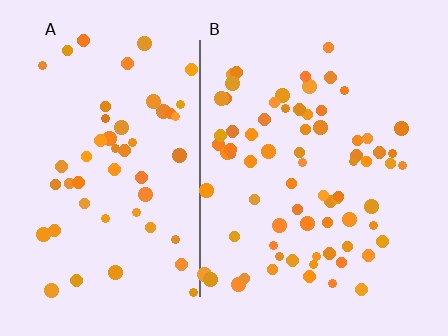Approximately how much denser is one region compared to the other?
Approximately 1.4× — region B over region A.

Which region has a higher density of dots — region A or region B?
B (the right).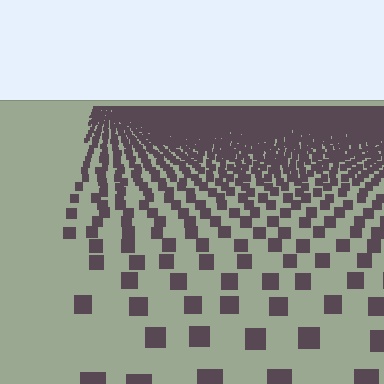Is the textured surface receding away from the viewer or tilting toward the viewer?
The surface is receding away from the viewer. Texture elements get smaller and denser toward the top.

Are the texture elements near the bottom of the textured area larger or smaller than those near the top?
Larger. Near the bottom, elements are closer to the viewer and appear at a bigger on-screen size.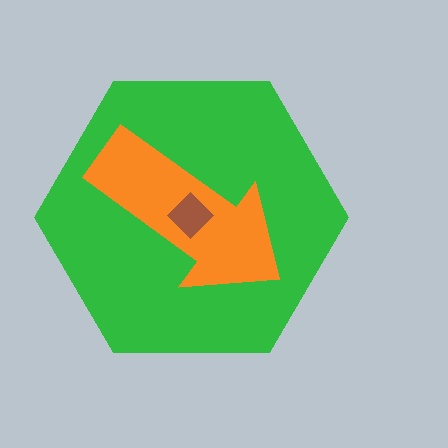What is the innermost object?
The brown diamond.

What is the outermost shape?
The green hexagon.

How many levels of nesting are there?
3.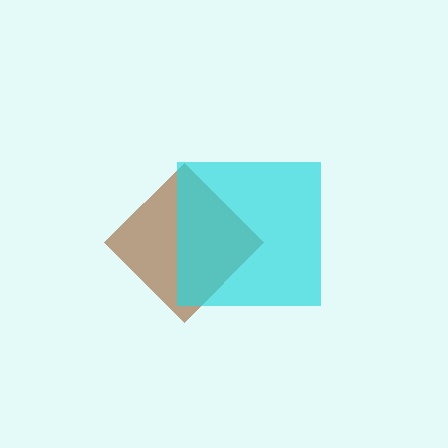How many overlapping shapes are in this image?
There are 2 overlapping shapes in the image.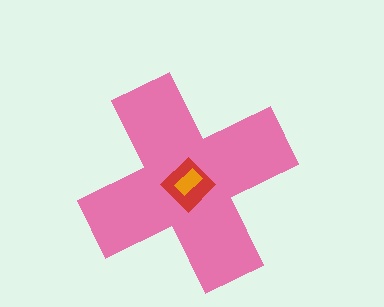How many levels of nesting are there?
3.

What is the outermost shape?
The pink cross.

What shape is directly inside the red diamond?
The orange rectangle.